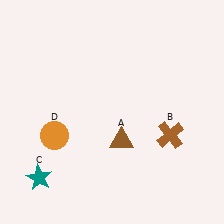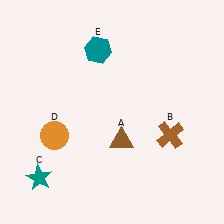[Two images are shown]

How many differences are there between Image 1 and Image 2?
There is 1 difference between the two images.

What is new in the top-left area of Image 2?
A teal hexagon (E) was added in the top-left area of Image 2.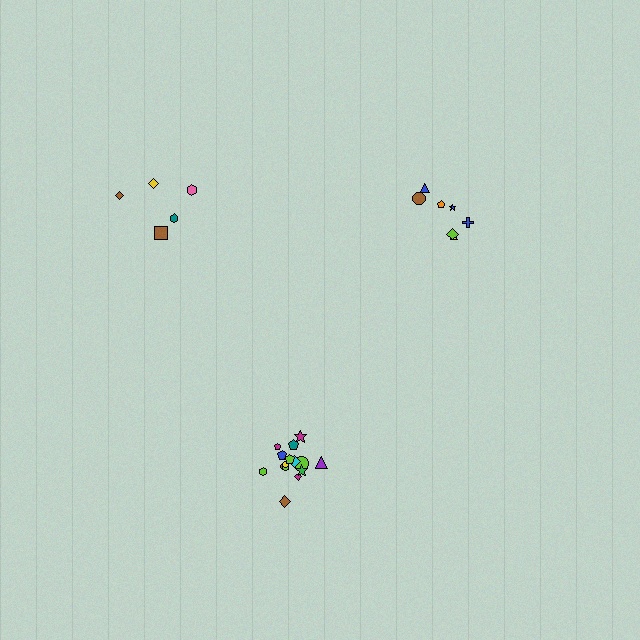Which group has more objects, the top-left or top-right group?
The top-right group.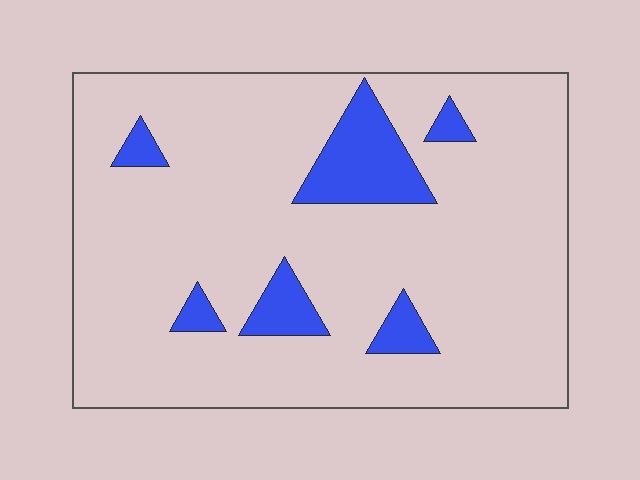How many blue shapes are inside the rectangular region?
6.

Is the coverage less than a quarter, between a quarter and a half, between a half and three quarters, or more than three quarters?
Less than a quarter.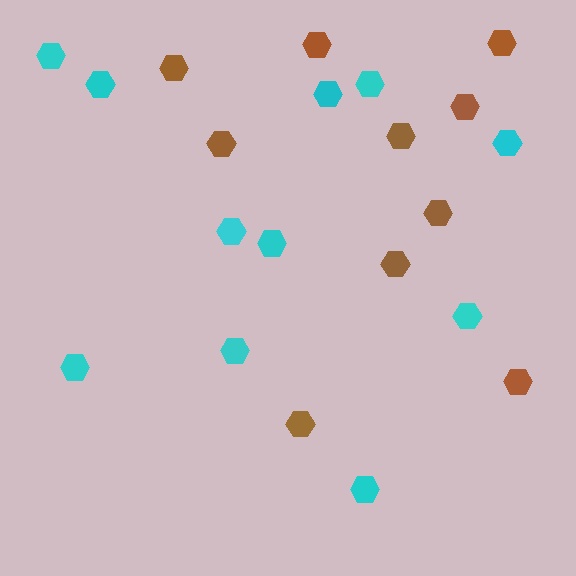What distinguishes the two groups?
There are 2 groups: one group of cyan hexagons (11) and one group of brown hexagons (10).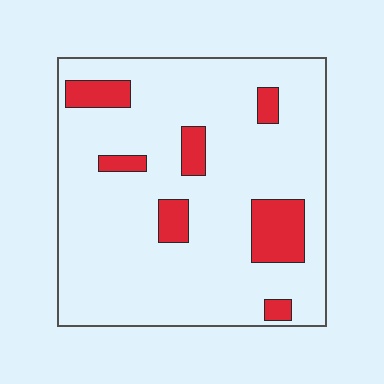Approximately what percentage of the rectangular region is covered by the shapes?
Approximately 15%.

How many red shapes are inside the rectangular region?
7.